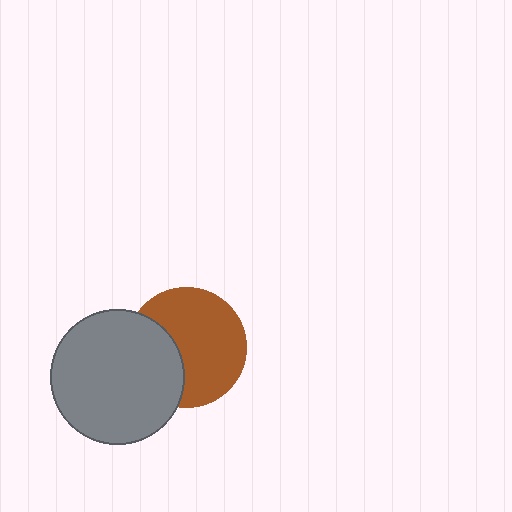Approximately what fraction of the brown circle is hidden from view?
Roughly 34% of the brown circle is hidden behind the gray circle.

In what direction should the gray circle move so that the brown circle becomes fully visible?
The gray circle should move left. That is the shortest direction to clear the overlap and leave the brown circle fully visible.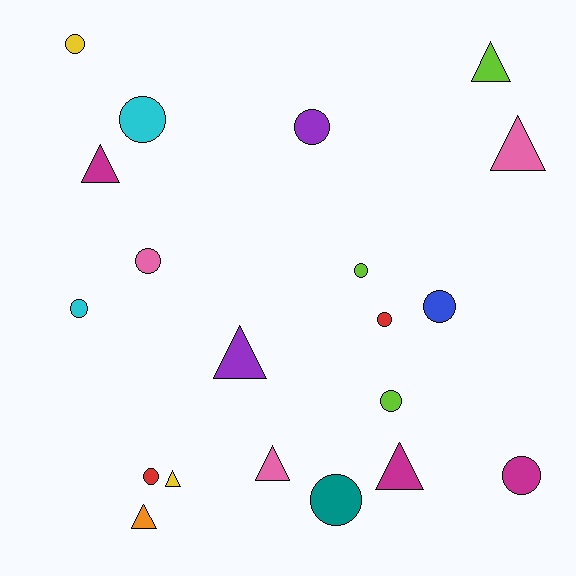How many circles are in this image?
There are 12 circles.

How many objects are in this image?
There are 20 objects.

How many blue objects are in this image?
There is 1 blue object.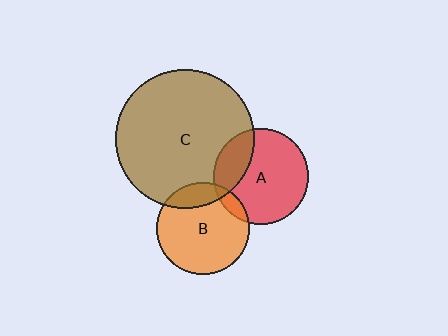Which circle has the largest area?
Circle C (brown).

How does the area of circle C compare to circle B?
Approximately 2.3 times.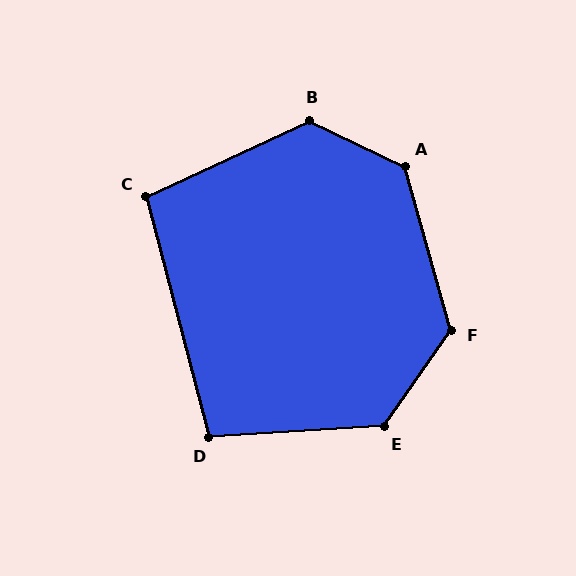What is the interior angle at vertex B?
Approximately 129 degrees (obtuse).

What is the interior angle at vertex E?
Approximately 128 degrees (obtuse).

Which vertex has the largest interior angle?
A, at approximately 131 degrees.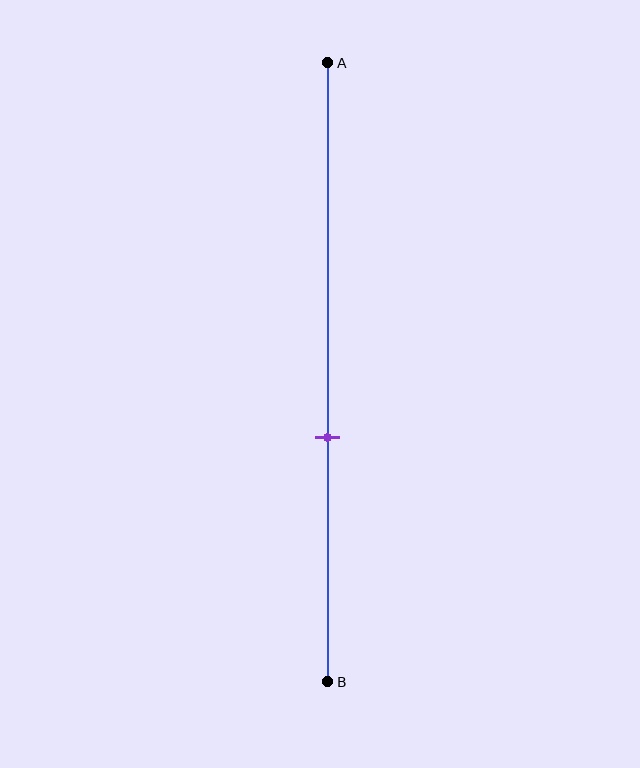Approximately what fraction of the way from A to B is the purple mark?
The purple mark is approximately 60% of the way from A to B.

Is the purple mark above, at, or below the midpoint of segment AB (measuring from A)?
The purple mark is below the midpoint of segment AB.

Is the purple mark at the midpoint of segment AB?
No, the mark is at about 60% from A, not at the 50% midpoint.